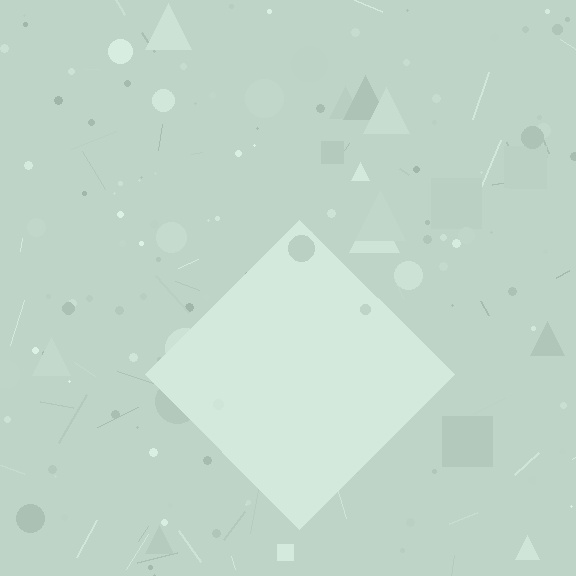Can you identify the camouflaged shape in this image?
The camouflaged shape is a diamond.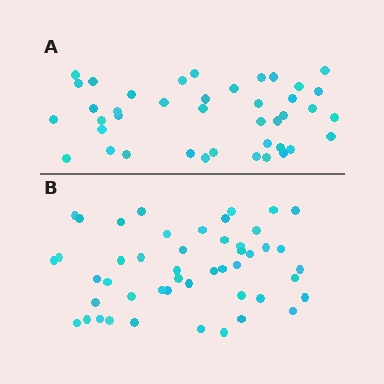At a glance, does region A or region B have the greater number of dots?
Region B (the bottom region) has more dots.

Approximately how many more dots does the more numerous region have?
Region B has roughly 8 or so more dots than region A.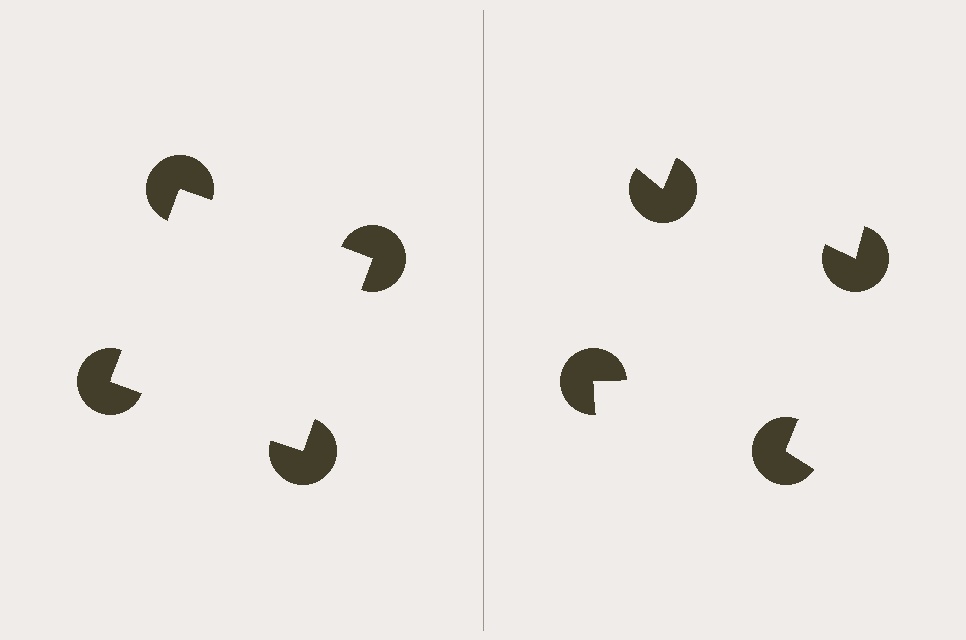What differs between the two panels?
The pac-man discs are positioned identically on both sides; only the wedge orientations differ. On the left they align to a square; on the right they are misaligned.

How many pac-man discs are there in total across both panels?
8 — 4 on each side.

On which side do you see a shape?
An illusory square appears on the left side. On the right side the wedge cuts are rotated, so no coherent shape forms.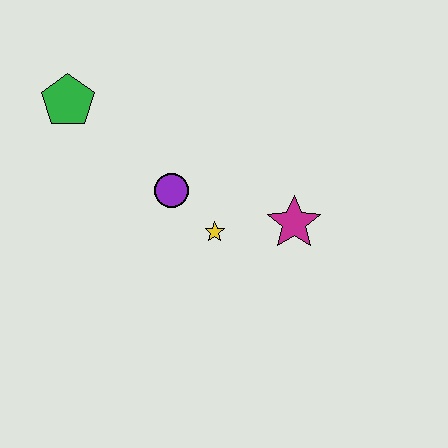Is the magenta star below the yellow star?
No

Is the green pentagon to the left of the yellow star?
Yes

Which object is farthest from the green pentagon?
The magenta star is farthest from the green pentagon.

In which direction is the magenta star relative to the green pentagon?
The magenta star is to the right of the green pentagon.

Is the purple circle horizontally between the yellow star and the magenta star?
No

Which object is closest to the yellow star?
The purple circle is closest to the yellow star.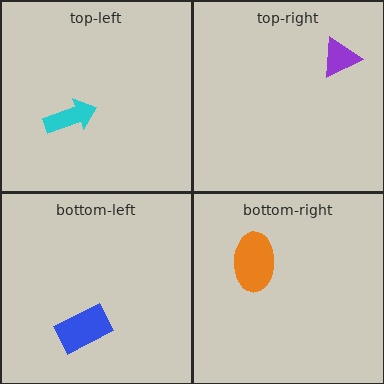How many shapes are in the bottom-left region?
1.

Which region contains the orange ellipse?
The bottom-right region.